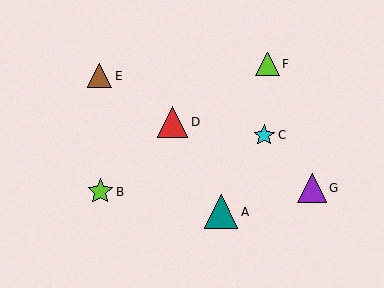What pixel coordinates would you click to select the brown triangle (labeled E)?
Click at (100, 76) to select the brown triangle E.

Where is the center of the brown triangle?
The center of the brown triangle is at (100, 76).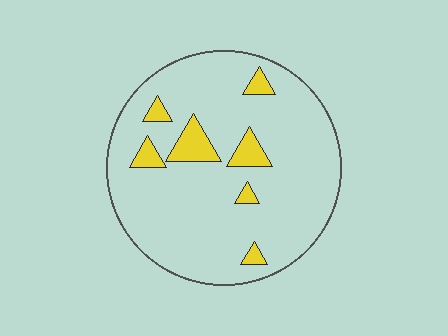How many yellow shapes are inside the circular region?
7.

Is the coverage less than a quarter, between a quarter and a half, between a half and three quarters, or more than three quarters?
Less than a quarter.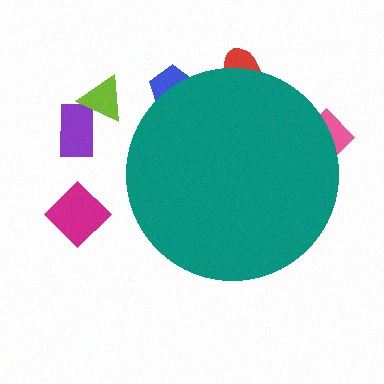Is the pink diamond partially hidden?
Yes, the pink diamond is partially hidden behind the teal circle.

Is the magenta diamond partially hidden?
No, the magenta diamond is fully visible.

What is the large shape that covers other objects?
A teal circle.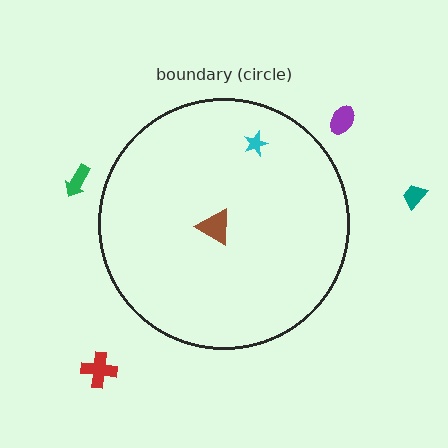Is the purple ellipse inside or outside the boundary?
Outside.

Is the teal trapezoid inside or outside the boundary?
Outside.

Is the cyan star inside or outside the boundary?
Inside.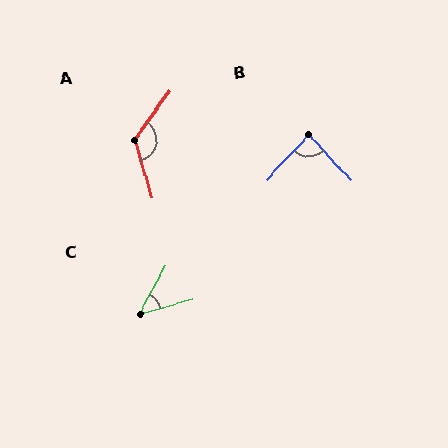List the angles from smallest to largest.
C (46°), B (85°), A (128°).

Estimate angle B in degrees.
Approximately 85 degrees.